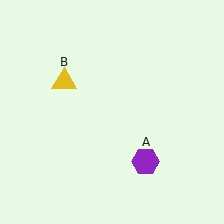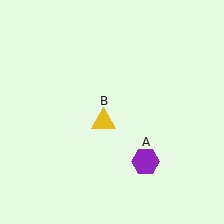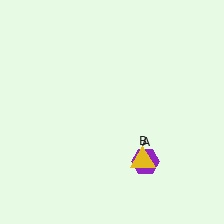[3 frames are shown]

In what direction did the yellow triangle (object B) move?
The yellow triangle (object B) moved down and to the right.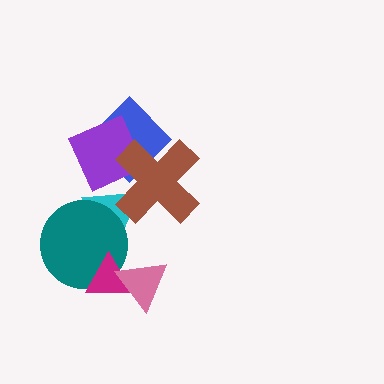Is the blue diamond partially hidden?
Yes, it is partially covered by another shape.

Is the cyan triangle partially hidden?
Yes, it is partially covered by another shape.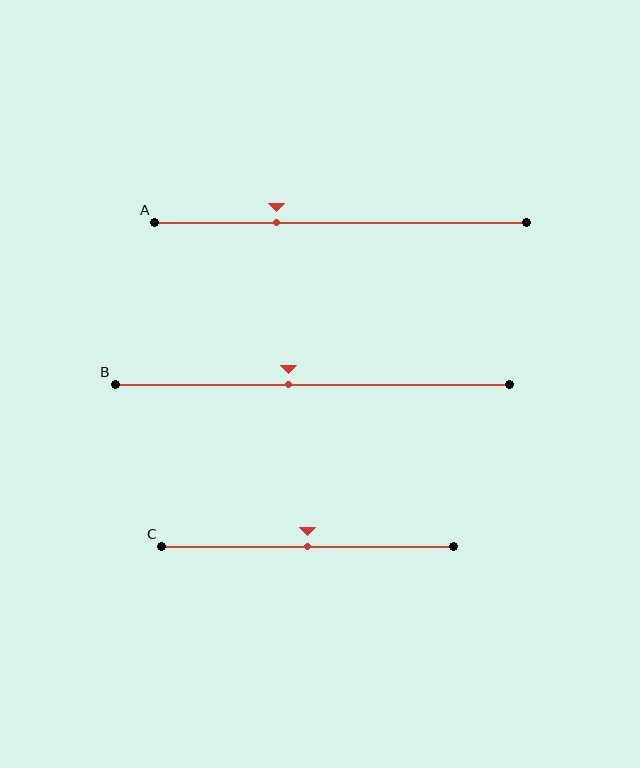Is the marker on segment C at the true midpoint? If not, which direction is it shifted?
Yes, the marker on segment C is at the true midpoint.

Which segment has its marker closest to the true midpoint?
Segment C has its marker closest to the true midpoint.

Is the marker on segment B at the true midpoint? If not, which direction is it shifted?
No, the marker on segment B is shifted to the left by about 6% of the segment length.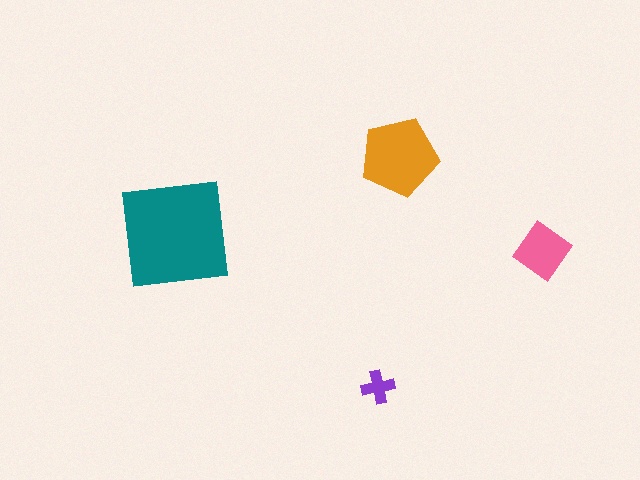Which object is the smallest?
The purple cross.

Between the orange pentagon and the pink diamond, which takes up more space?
The orange pentagon.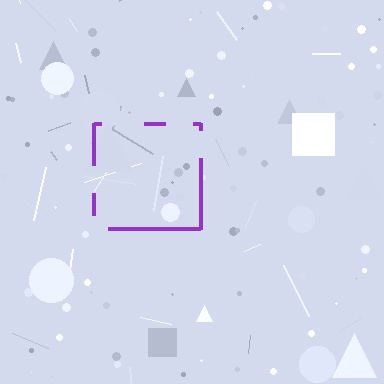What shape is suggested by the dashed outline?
The dashed outline suggests a square.